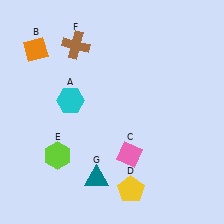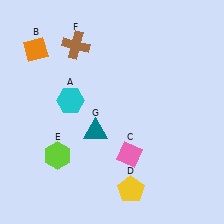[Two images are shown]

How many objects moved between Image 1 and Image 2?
1 object moved between the two images.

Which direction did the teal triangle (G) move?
The teal triangle (G) moved up.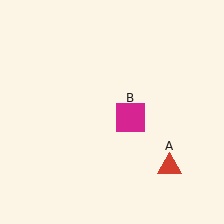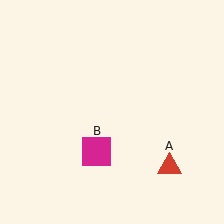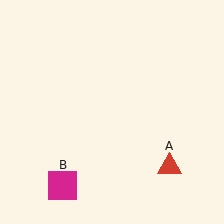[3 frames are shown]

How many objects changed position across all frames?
1 object changed position: magenta square (object B).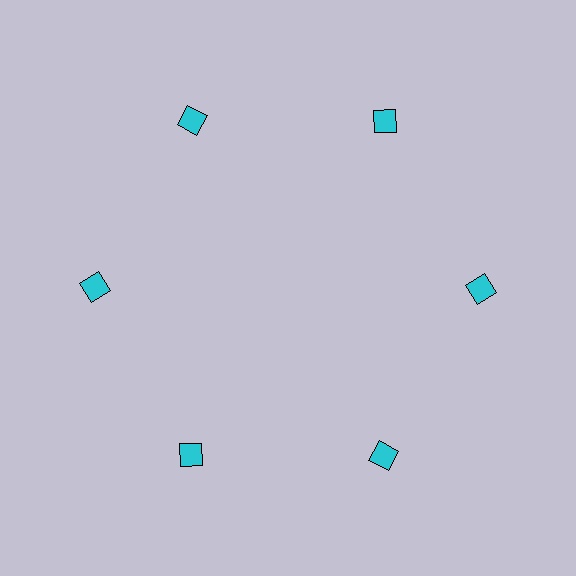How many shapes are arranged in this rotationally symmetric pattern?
There are 6 shapes, arranged in 6 groups of 1.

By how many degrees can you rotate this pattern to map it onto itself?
The pattern maps onto itself every 60 degrees of rotation.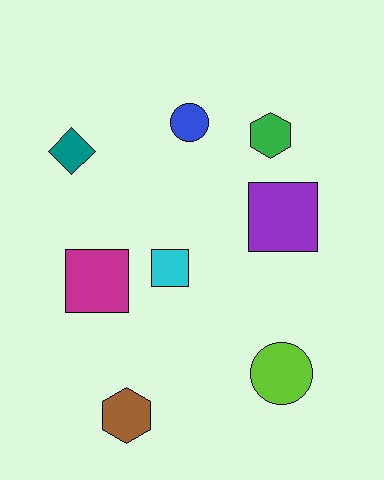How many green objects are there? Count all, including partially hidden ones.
There is 1 green object.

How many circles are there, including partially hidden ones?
There are 2 circles.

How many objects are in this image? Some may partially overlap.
There are 8 objects.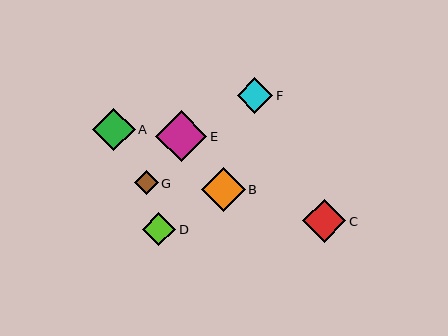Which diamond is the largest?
Diamond E is the largest with a size of approximately 51 pixels.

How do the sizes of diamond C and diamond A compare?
Diamond C and diamond A are approximately the same size.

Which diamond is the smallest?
Diamond G is the smallest with a size of approximately 24 pixels.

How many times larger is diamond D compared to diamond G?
Diamond D is approximately 1.4 times the size of diamond G.